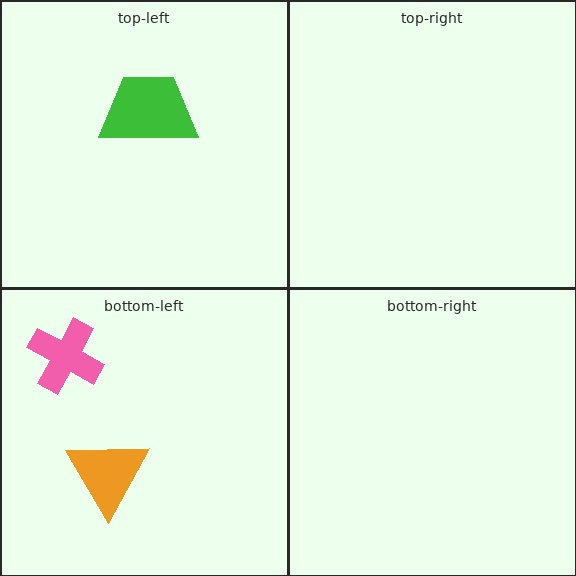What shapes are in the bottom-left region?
The pink cross, the orange triangle.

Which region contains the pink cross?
The bottom-left region.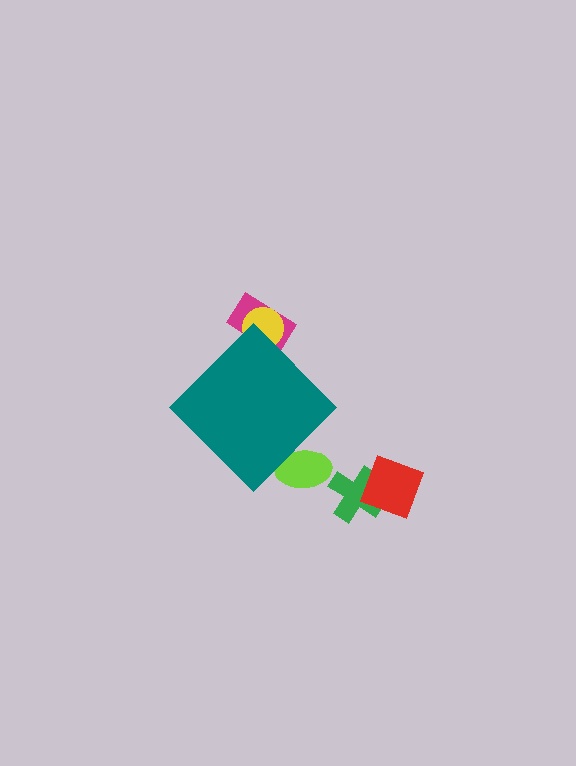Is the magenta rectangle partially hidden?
Yes, the magenta rectangle is partially hidden behind the teal diamond.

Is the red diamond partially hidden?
No, the red diamond is fully visible.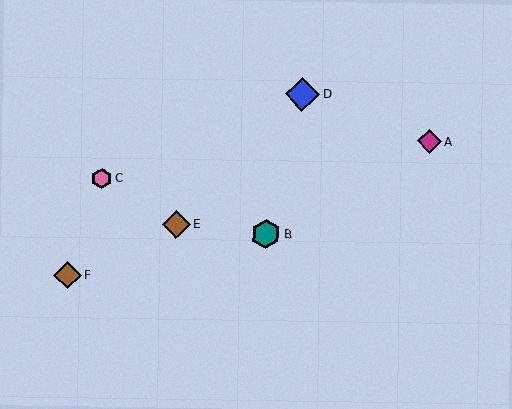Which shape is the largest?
The blue diamond (labeled D) is the largest.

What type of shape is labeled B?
Shape B is a teal hexagon.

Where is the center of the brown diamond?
The center of the brown diamond is at (67, 275).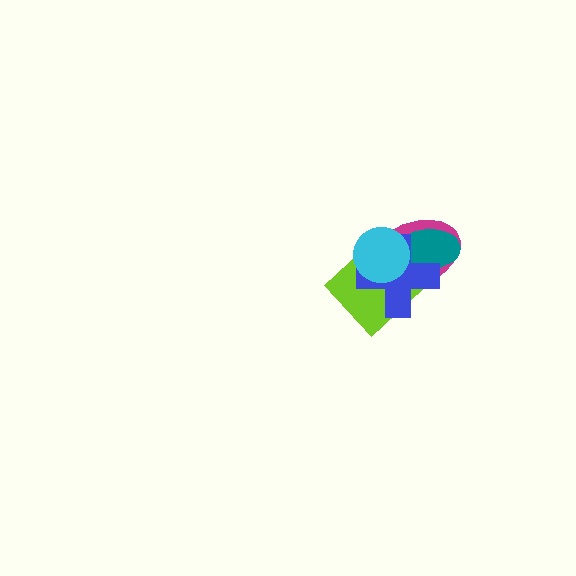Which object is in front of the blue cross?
The cyan circle is in front of the blue cross.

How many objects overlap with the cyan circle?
4 objects overlap with the cyan circle.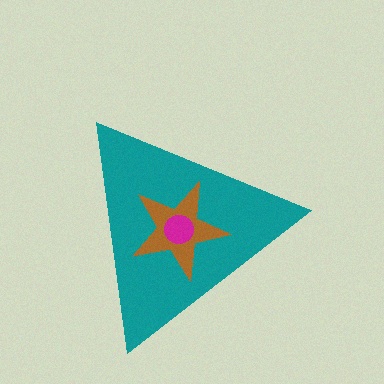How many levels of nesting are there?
3.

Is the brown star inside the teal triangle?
Yes.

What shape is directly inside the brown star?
The magenta circle.